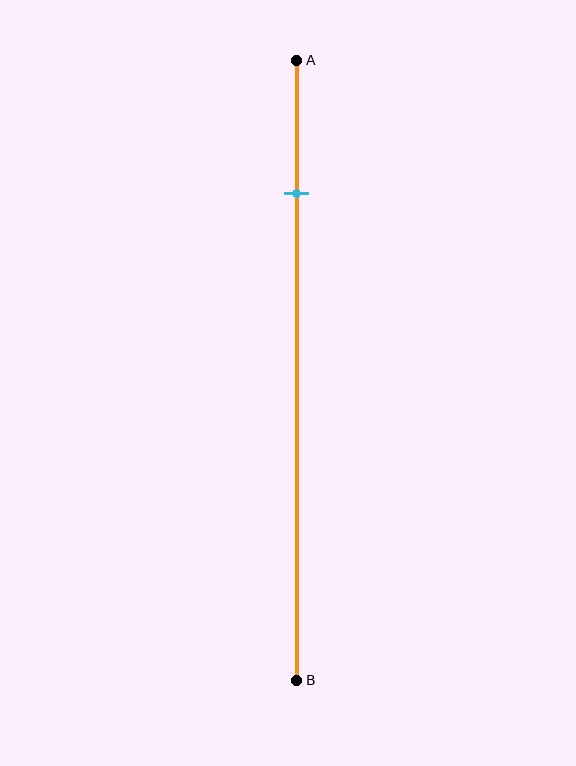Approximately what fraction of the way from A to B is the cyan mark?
The cyan mark is approximately 20% of the way from A to B.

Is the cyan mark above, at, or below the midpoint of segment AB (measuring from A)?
The cyan mark is above the midpoint of segment AB.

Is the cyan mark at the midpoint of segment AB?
No, the mark is at about 20% from A, not at the 50% midpoint.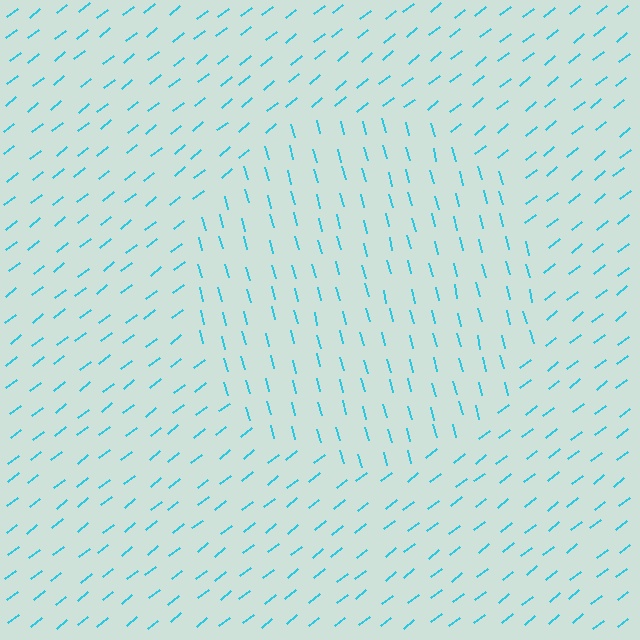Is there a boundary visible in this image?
Yes, there is a texture boundary formed by a change in line orientation.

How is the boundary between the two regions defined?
The boundary is defined purely by a change in line orientation (approximately 66 degrees difference). All lines are the same color and thickness.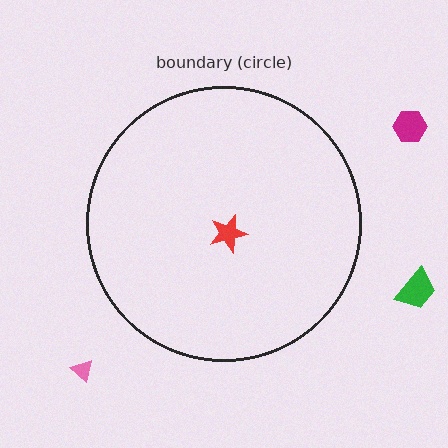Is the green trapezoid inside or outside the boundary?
Outside.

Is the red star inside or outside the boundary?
Inside.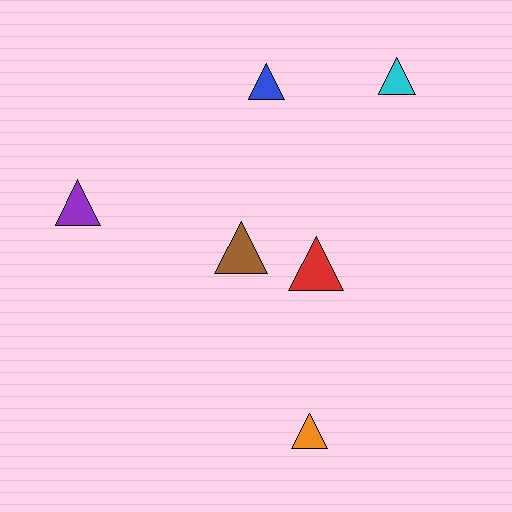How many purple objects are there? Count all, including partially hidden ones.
There is 1 purple object.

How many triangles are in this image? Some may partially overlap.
There are 6 triangles.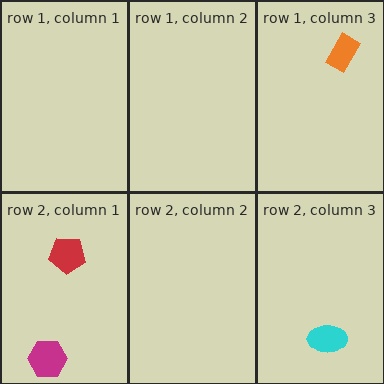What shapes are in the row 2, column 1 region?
The red pentagon, the magenta hexagon.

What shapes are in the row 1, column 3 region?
The orange rectangle.